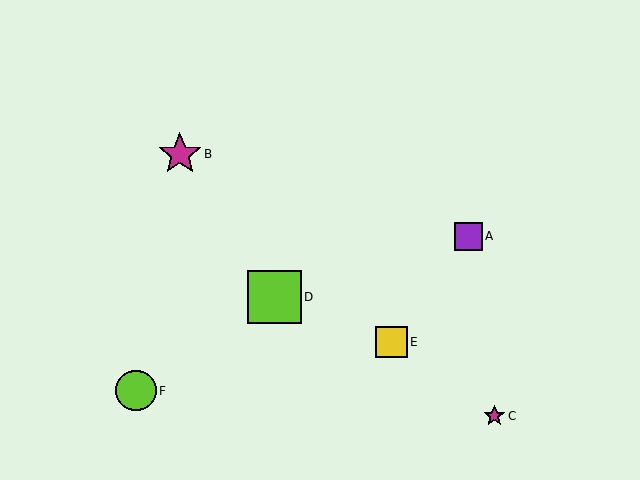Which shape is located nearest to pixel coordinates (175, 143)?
The magenta star (labeled B) at (180, 154) is nearest to that location.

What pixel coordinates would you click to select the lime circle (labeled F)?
Click at (136, 391) to select the lime circle F.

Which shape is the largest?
The lime square (labeled D) is the largest.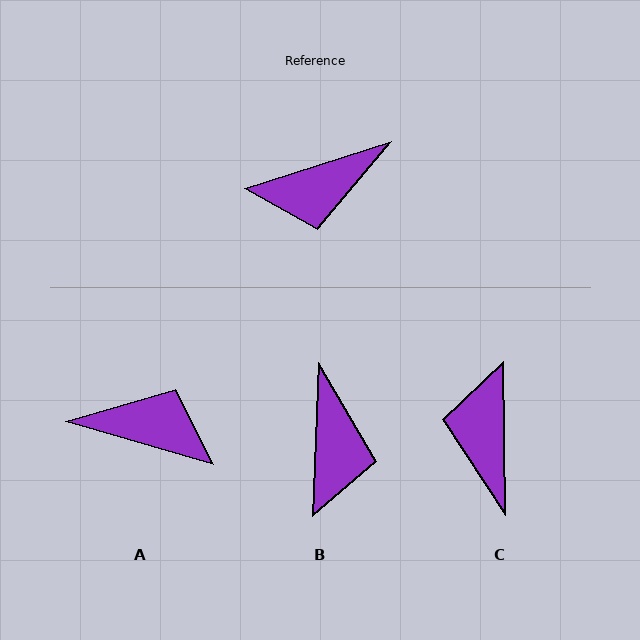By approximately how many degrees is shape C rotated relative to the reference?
Approximately 107 degrees clockwise.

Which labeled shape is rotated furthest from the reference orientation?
A, about 146 degrees away.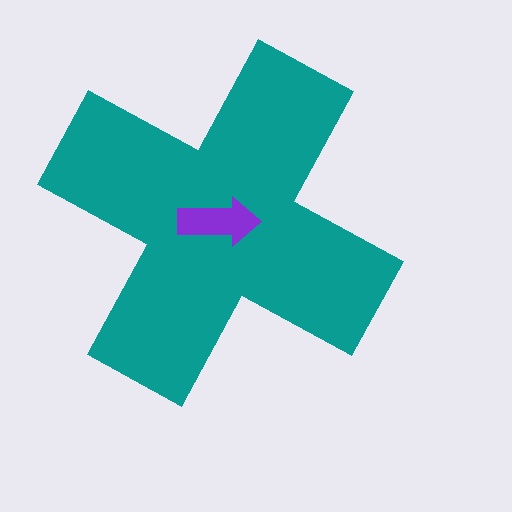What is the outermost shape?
The teal cross.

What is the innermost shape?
The purple arrow.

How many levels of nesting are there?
2.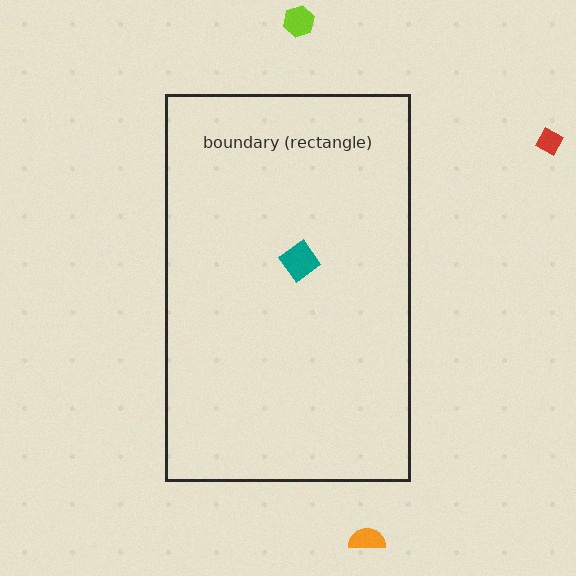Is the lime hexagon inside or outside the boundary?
Outside.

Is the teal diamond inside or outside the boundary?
Inside.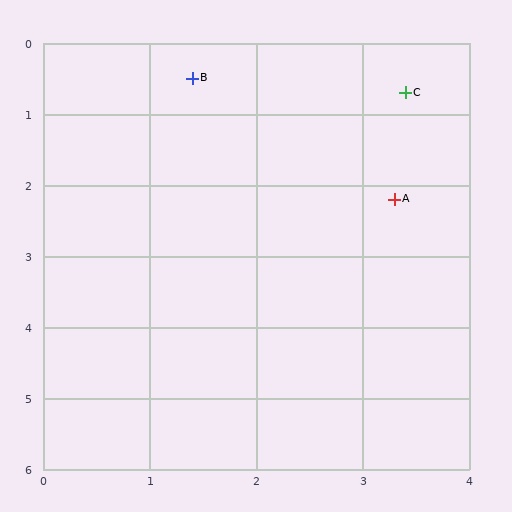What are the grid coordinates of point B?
Point B is at approximately (1.4, 0.5).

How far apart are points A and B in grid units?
Points A and B are about 2.5 grid units apart.